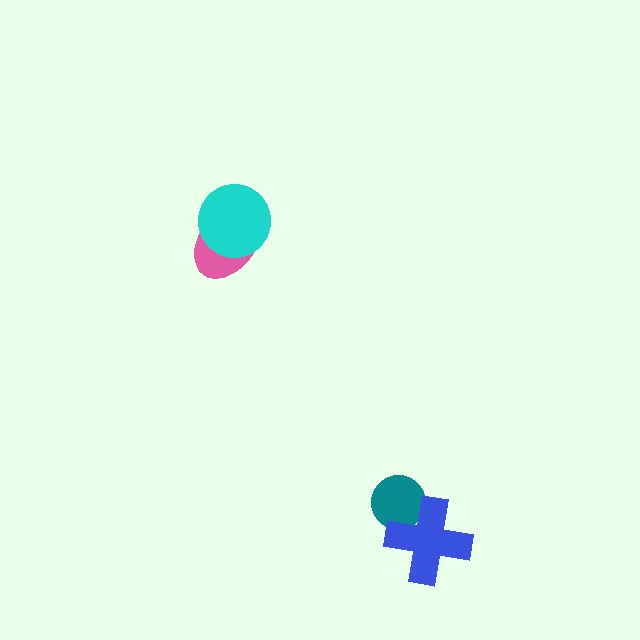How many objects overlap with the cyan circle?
1 object overlaps with the cyan circle.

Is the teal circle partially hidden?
Yes, it is partially covered by another shape.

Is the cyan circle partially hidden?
No, no other shape covers it.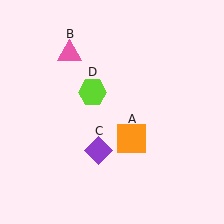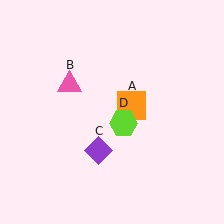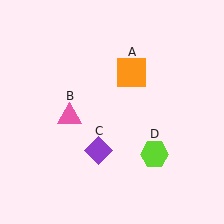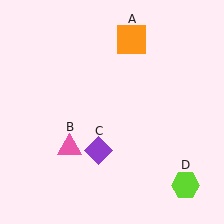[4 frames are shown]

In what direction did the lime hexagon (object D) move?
The lime hexagon (object D) moved down and to the right.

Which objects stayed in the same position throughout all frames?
Purple diamond (object C) remained stationary.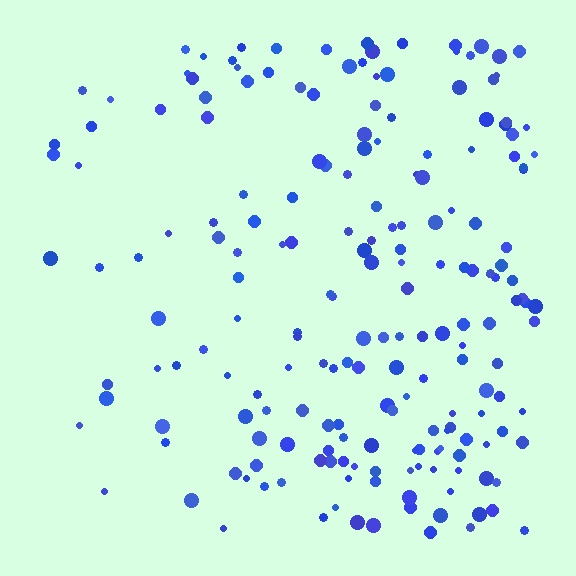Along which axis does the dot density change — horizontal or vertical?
Horizontal.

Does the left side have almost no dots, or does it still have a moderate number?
Still a moderate number, just noticeably fewer than the right.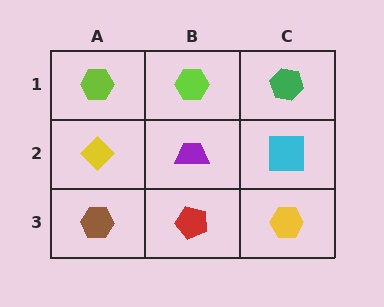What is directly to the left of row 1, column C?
A lime hexagon.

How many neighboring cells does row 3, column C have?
2.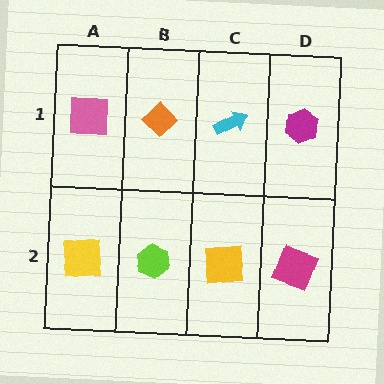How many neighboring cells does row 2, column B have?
3.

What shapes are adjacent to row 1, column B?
A lime hexagon (row 2, column B), a pink square (row 1, column A), a cyan arrow (row 1, column C).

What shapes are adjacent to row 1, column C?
A yellow square (row 2, column C), an orange diamond (row 1, column B), a magenta hexagon (row 1, column D).